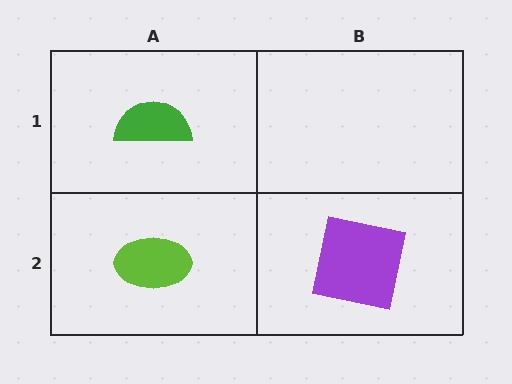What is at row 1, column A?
A green semicircle.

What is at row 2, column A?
A lime ellipse.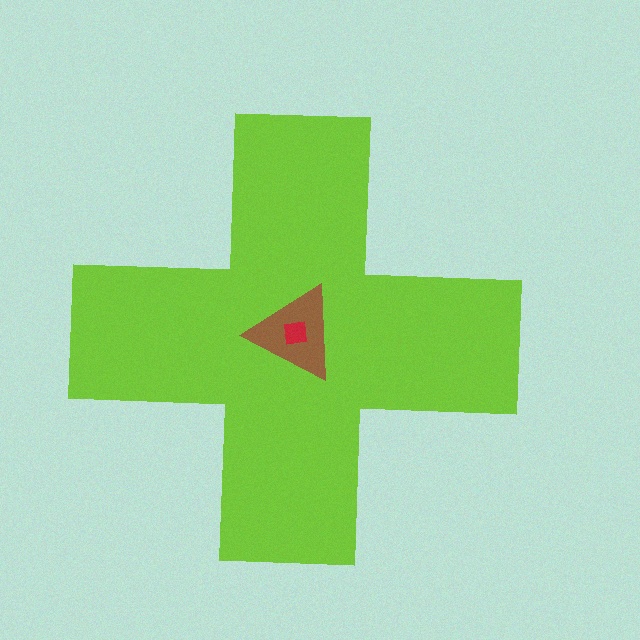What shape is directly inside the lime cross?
The brown triangle.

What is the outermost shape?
The lime cross.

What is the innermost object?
The red square.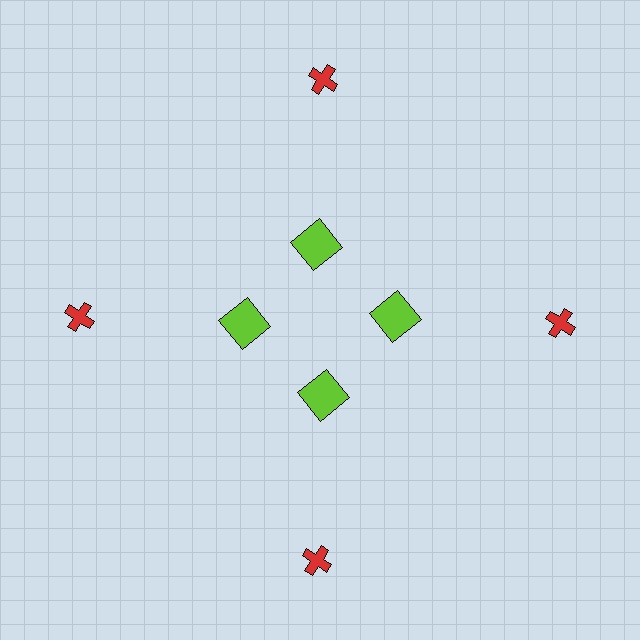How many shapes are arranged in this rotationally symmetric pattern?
There are 8 shapes, arranged in 4 groups of 2.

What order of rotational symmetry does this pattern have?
This pattern has 4-fold rotational symmetry.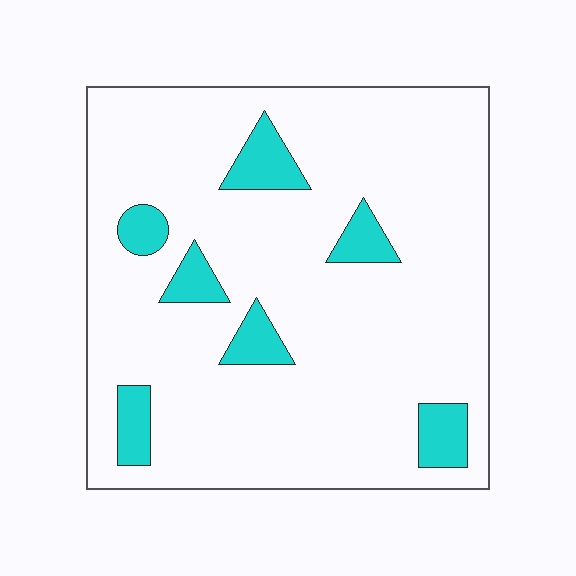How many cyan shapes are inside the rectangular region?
7.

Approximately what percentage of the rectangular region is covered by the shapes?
Approximately 10%.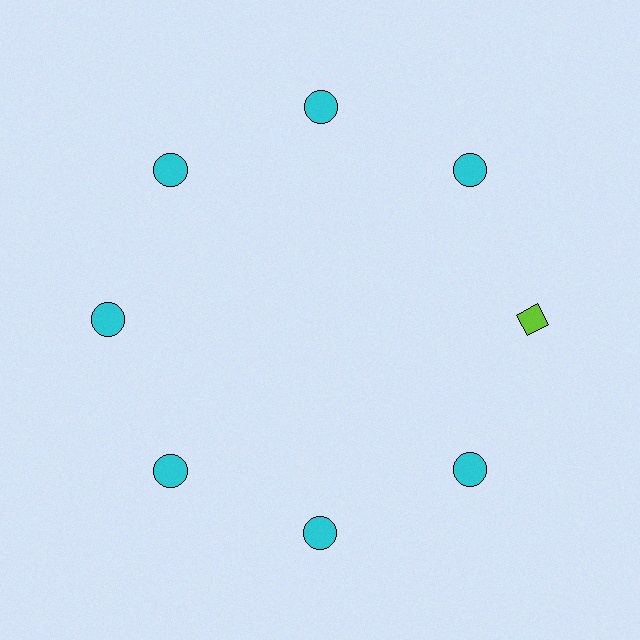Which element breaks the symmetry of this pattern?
The lime diamond at roughly the 3 o'clock position breaks the symmetry. All other shapes are cyan circles.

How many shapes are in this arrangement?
There are 8 shapes arranged in a ring pattern.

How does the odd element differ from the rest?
It differs in both color (lime instead of cyan) and shape (diamond instead of circle).